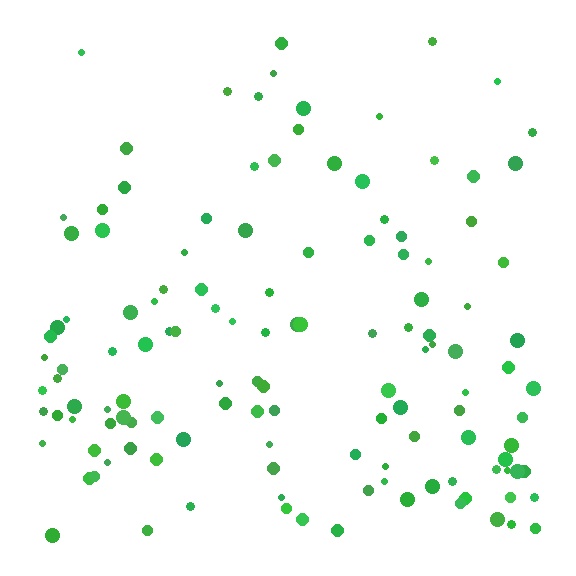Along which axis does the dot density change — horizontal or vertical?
Vertical.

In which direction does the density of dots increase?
From top to bottom, with the bottom side densest.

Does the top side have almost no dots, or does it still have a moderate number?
Still a moderate number, just noticeably fewer than the bottom.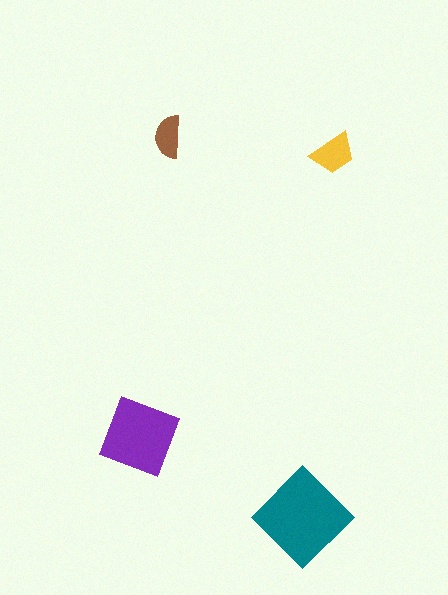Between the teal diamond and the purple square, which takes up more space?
The teal diamond.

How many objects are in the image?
There are 4 objects in the image.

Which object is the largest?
The teal diamond.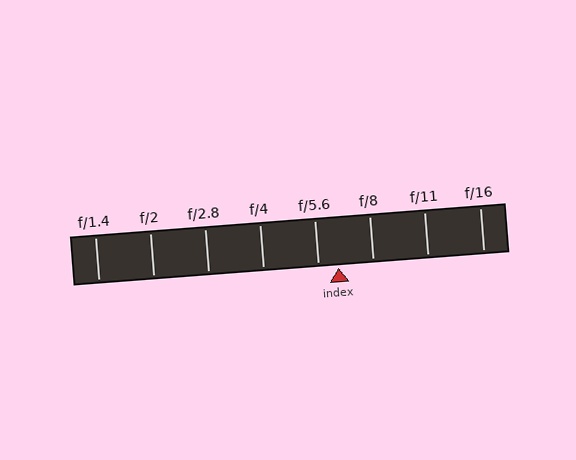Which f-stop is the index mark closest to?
The index mark is closest to f/5.6.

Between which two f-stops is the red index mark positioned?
The index mark is between f/5.6 and f/8.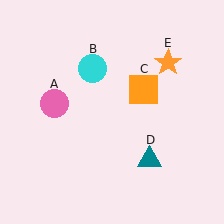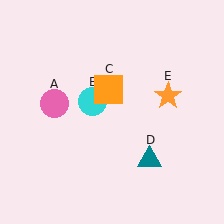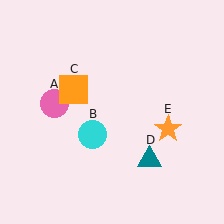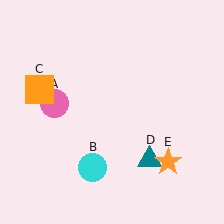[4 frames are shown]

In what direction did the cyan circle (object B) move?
The cyan circle (object B) moved down.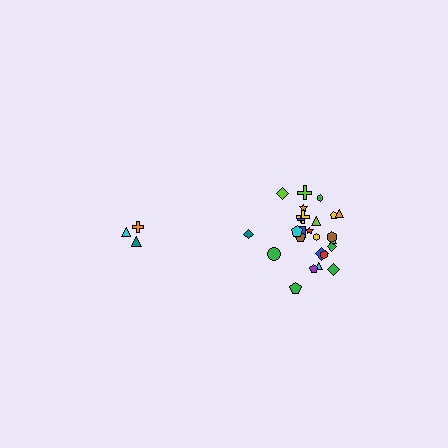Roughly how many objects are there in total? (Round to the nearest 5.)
Roughly 30 objects in total.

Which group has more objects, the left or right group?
The right group.